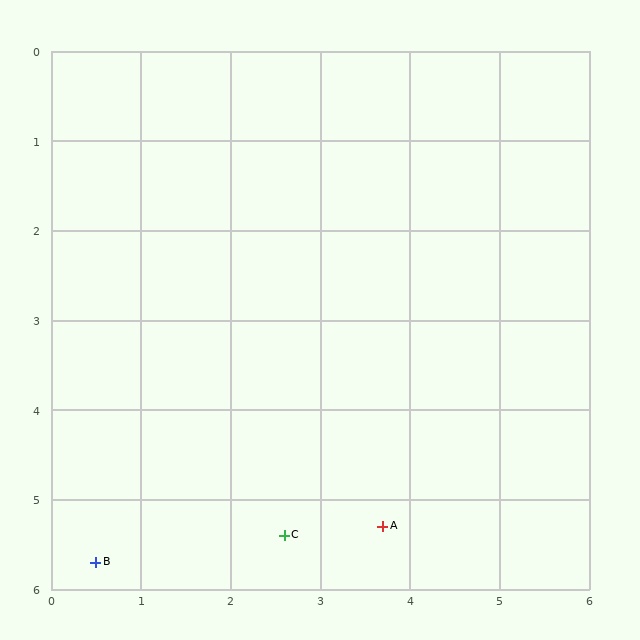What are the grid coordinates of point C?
Point C is at approximately (2.6, 5.4).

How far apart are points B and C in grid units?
Points B and C are about 2.1 grid units apart.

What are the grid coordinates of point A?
Point A is at approximately (3.7, 5.3).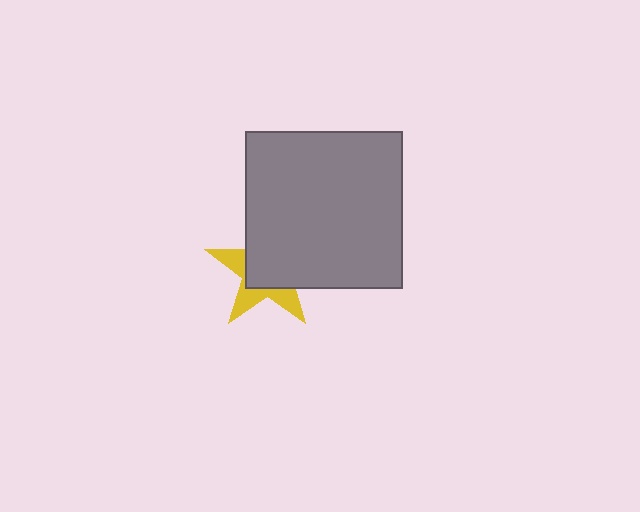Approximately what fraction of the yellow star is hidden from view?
Roughly 62% of the yellow star is hidden behind the gray square.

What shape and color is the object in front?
The object in front is a gray square.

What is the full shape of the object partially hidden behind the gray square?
The partially hidden object is a yellow star.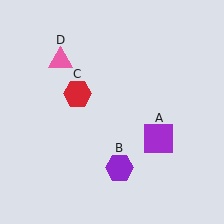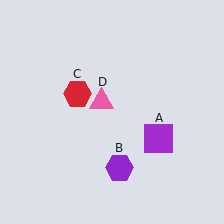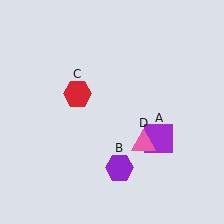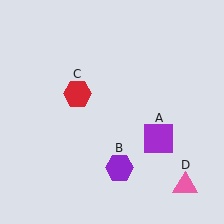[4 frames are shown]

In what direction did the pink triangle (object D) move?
The pink triangle (object D) moved down and to the right.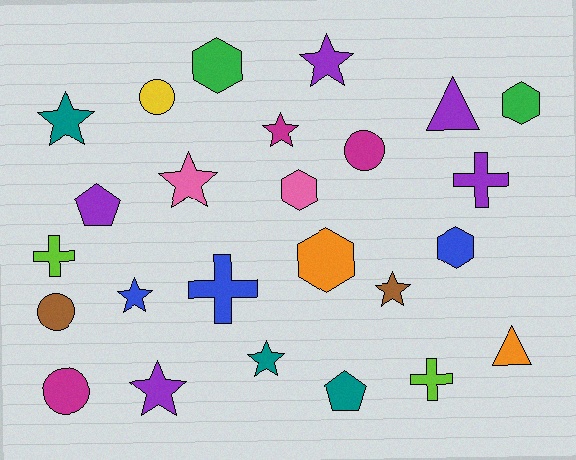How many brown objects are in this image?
There are 2 brown objects.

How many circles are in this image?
There are 4 circles.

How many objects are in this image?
There are 25 objects.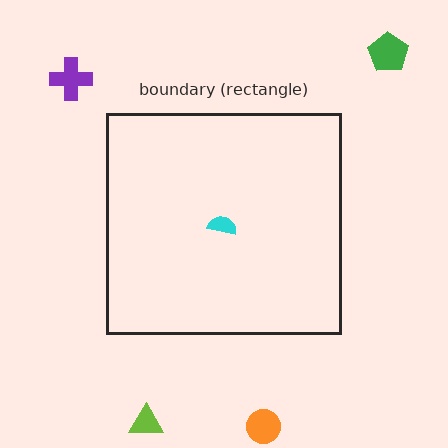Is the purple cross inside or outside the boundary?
Outside.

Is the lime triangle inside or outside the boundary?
Outside.